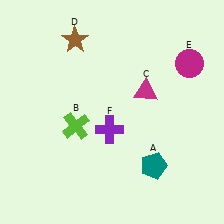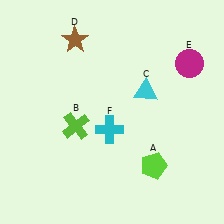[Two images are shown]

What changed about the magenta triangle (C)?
In Image 1, C is magenta. In Image 2, it changed to cyan.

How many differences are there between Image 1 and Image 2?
There are 3 differences between the two images.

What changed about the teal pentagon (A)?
In Image 1, A is teal. In Image 2, it changed to lime.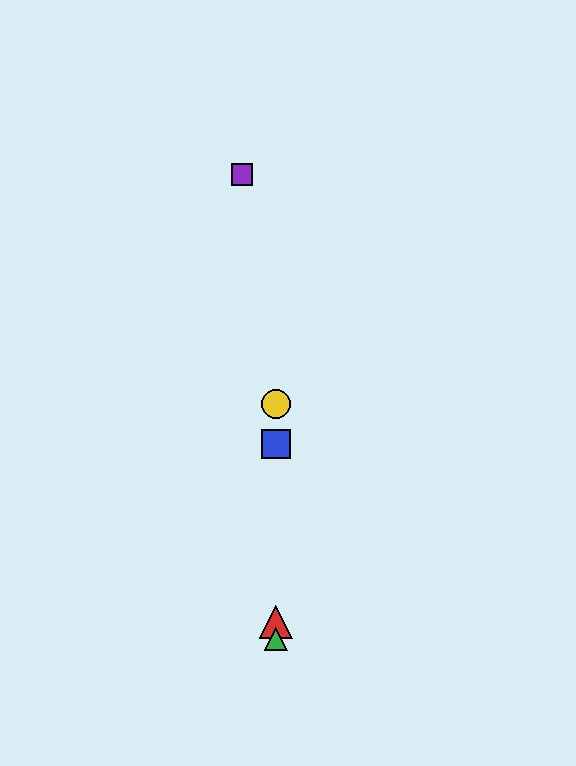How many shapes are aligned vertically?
4 shapes (the red triangle, the blue square, the green triangle, the yellow circle) are aligned vertically.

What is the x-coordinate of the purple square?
The purple square is at x≈242.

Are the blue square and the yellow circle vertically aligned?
Yes, both are at x≈276.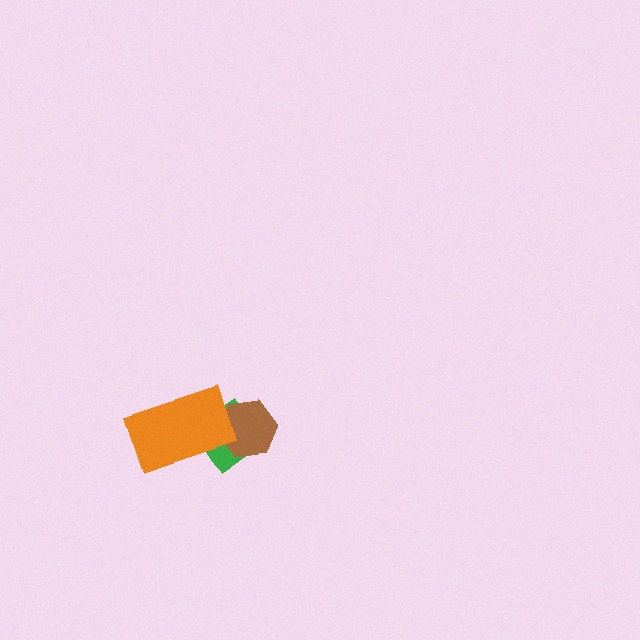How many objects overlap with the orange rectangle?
2 objects overlap with the orange rectangle.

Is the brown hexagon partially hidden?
Yes, it is partially covered by another shape.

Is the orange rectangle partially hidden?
No, no other shape covers it.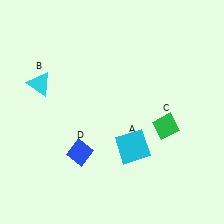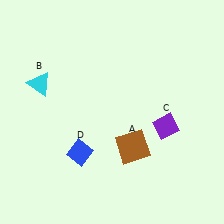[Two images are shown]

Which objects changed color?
A changed from cyan to brown. C changed from green to purple.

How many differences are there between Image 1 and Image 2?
There are 2 differences between the two images.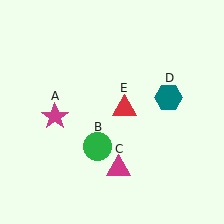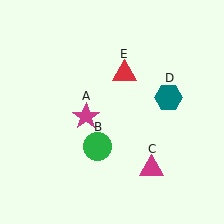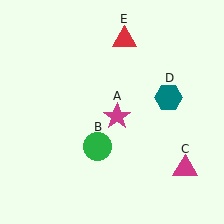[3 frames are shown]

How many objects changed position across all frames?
3 objects changed position: magenta star (object A), magenta triangle (object C), red triangle (object E).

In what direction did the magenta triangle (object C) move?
The magenta triangle (object C) moved right.